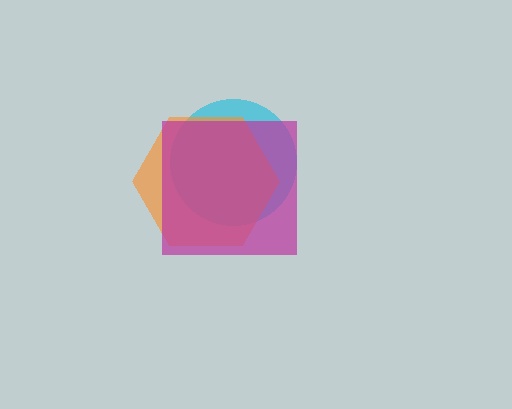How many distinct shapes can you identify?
There are 3 distinct shapes: a cyan circle, an orange hexagon, a magenta square.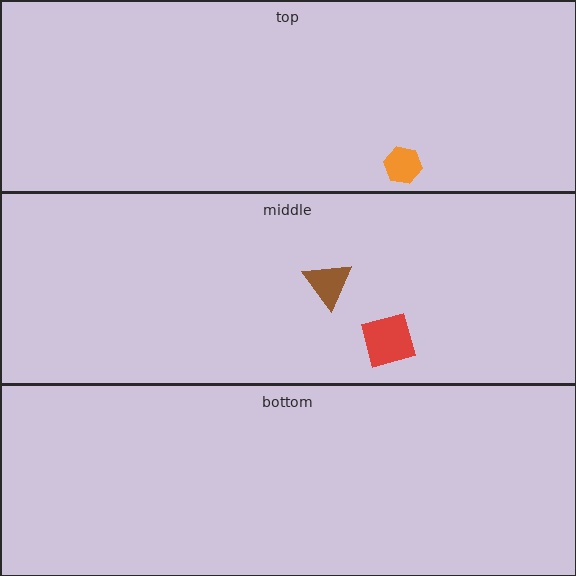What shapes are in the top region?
The orange hexagon.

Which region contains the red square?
The middle region.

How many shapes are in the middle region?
2.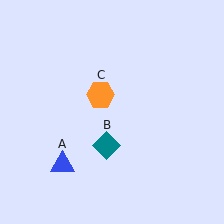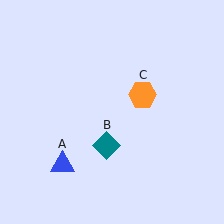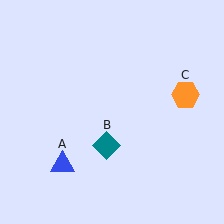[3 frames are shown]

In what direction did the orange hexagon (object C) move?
The orange hexagon (object C) moved right.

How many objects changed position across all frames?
1 object changed position: orange hexagon (object C).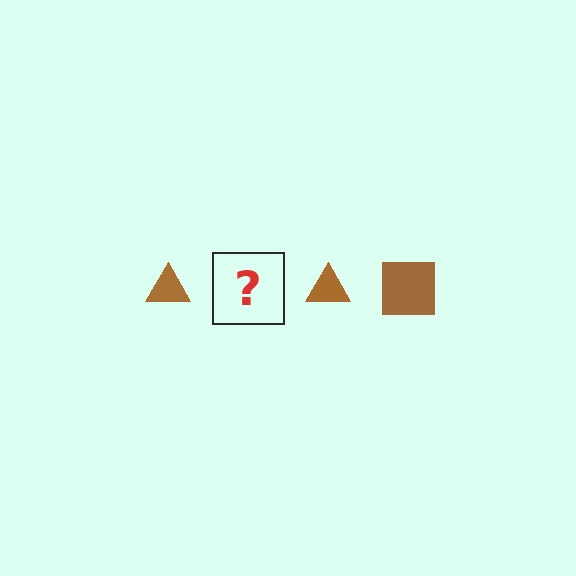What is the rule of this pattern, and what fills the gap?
The rule is that the pattern cycles through triangle, square shapes in brown. The gap should be filled with a brown square.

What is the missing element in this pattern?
The missing element is a brown square.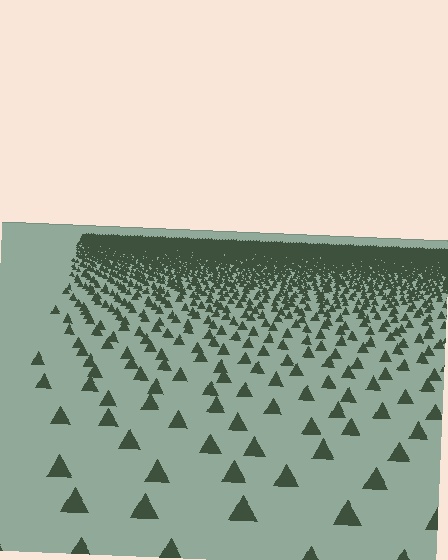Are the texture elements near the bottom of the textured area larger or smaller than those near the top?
Larger. Near the bottom, elements are closer to the viewer and appear at a bigger on-screen size.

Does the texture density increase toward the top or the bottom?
Density increases toward the top.